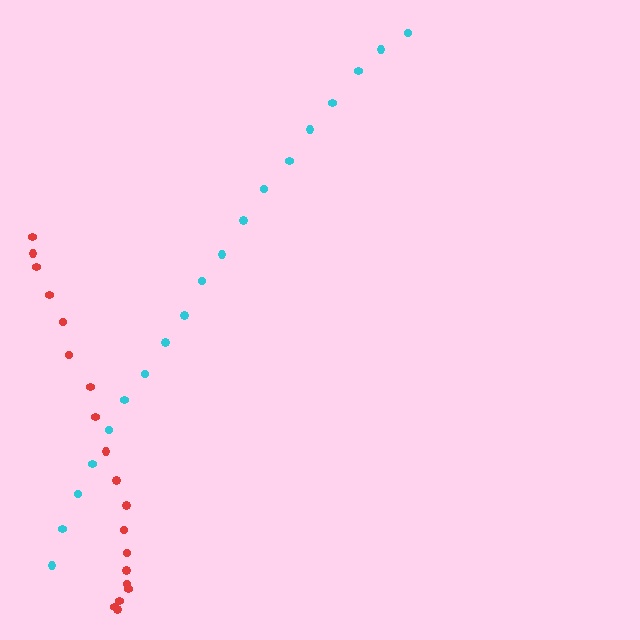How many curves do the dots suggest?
There are 2 distinct paths.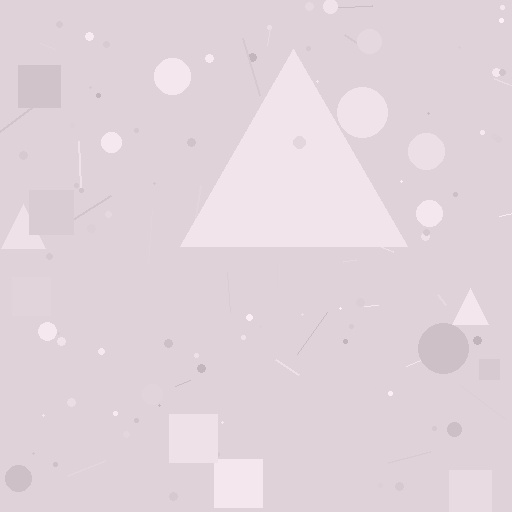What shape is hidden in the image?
A triangle is hidden in the image.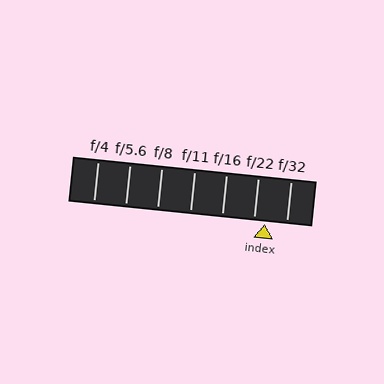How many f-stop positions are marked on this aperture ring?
There are 7 f-stop positions marked.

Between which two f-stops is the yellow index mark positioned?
The index mark is between f/22 and f/32.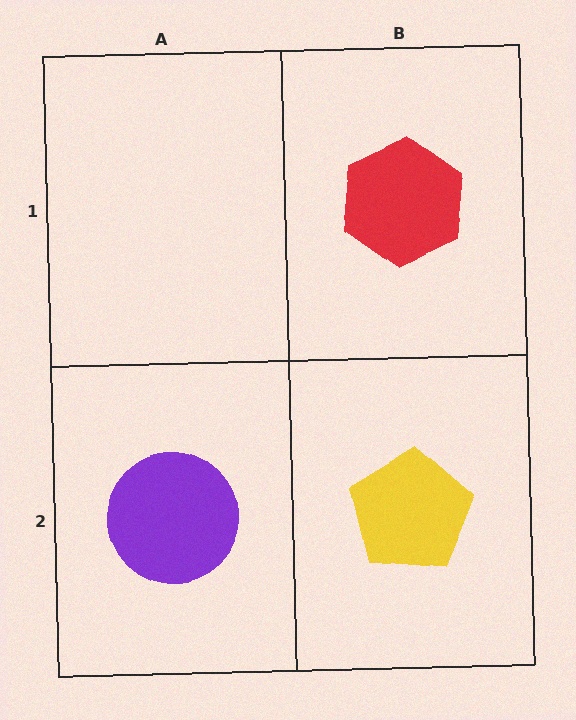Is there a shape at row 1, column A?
No, that cell is empty.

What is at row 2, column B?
A yellow pentagon.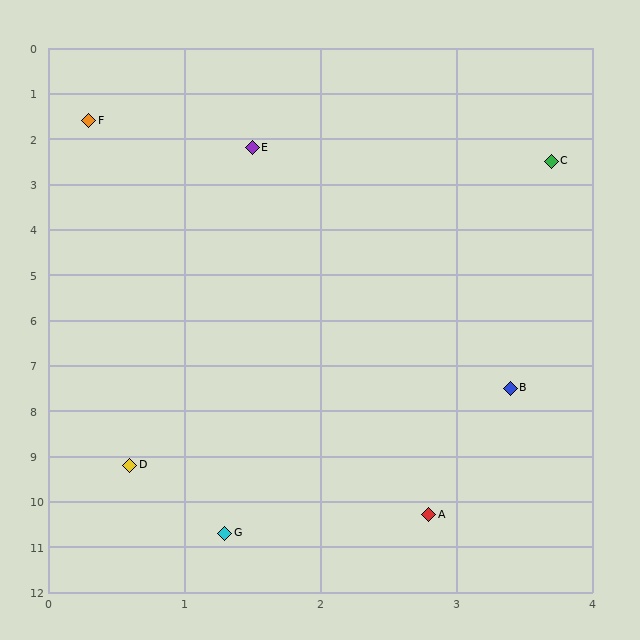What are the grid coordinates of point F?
Point F is at approximately (0.3, 1.6).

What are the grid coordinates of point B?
Point B is at approximately (3.4, 7.5).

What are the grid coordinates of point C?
Point C is at approximately (3.7, 2.5).